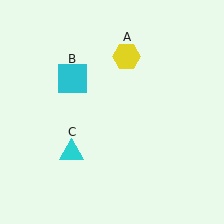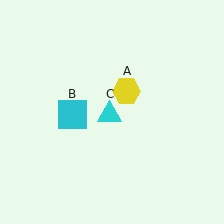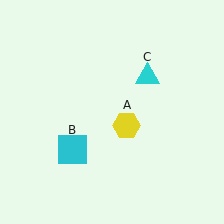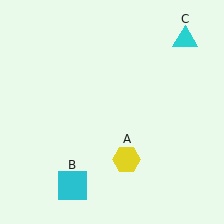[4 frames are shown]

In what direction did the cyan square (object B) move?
The cyan square (object B) moved down.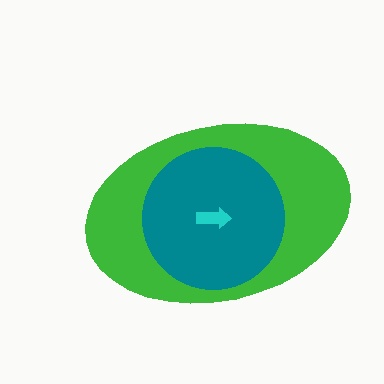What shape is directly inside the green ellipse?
The teal circle.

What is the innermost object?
The cyan arrow.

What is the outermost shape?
The green ellipse.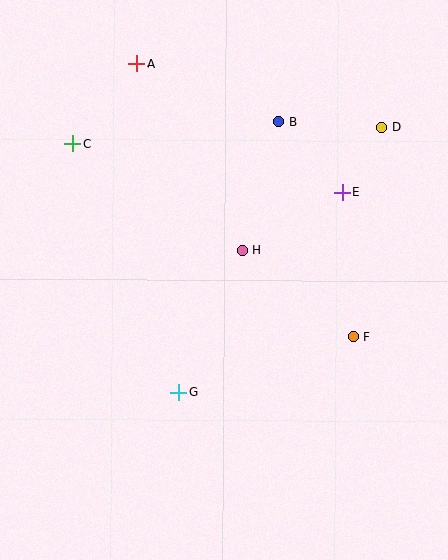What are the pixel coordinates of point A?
Point A is at (137, 64).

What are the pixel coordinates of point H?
Point H is at (243, 250).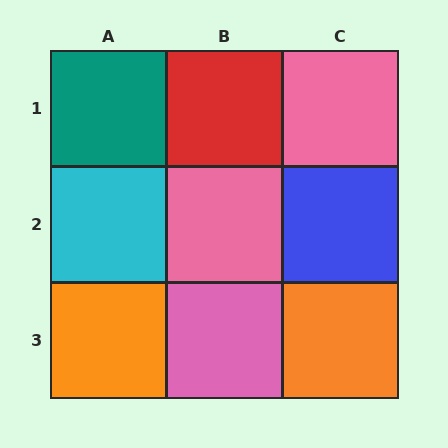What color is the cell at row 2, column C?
Blue.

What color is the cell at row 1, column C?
Pink.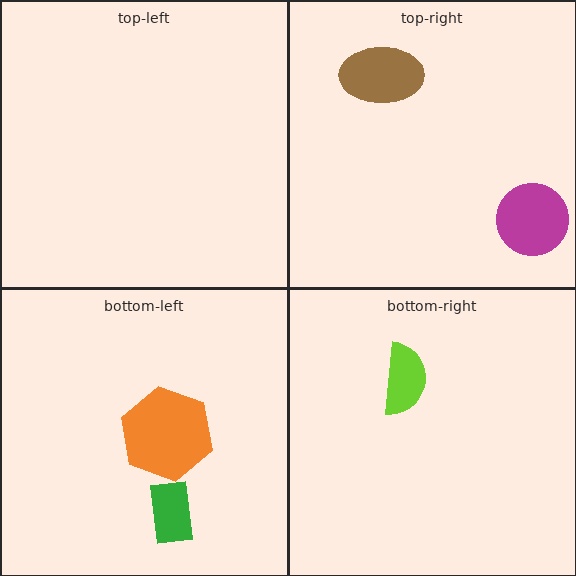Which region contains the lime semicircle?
The bottom-right region.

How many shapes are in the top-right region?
2.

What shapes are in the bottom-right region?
The lime semicircle.